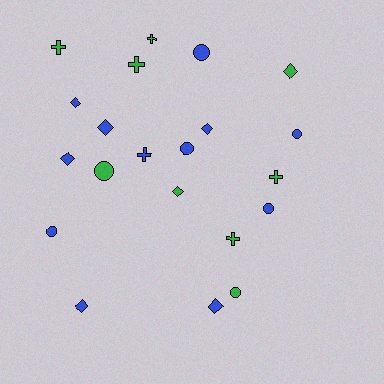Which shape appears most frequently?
Diamond, with 8 objects.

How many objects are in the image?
There are 21 objects.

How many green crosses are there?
There are 5 green crosses.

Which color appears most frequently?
Blue, with 12 objects.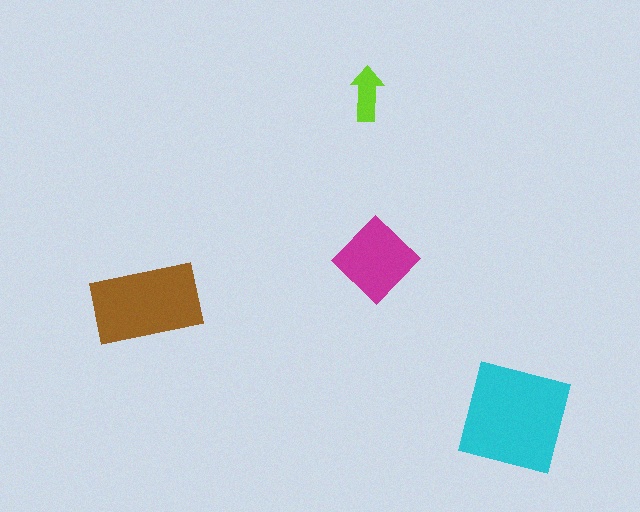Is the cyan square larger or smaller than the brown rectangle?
Larger.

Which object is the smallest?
The lime arrow.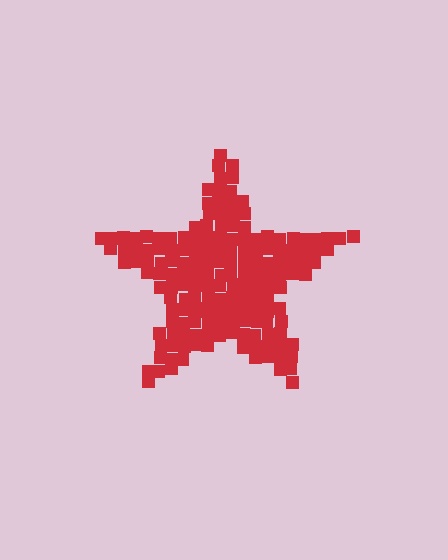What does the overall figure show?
The overall figure shows a star.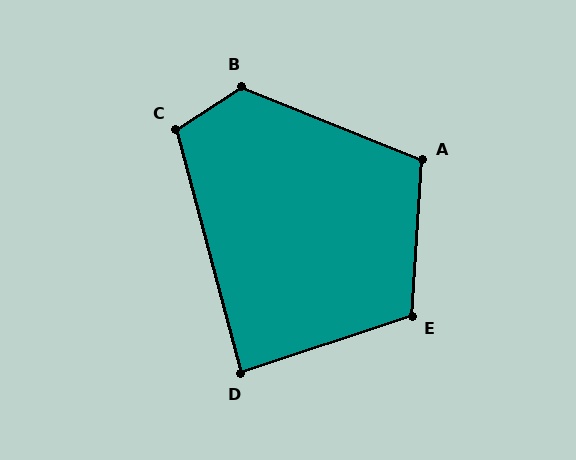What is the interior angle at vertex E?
Approximately 112 degrees (obtuse).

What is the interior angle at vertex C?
Approximately 108 degrees (obtuse).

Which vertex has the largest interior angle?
B, at approximately 125 degrees.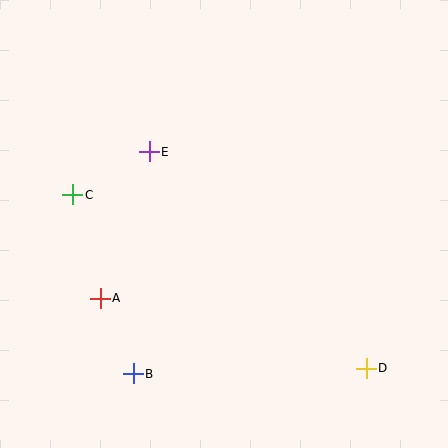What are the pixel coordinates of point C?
Point C is at (73, 195).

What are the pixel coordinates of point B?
Point B is at (133, 374).